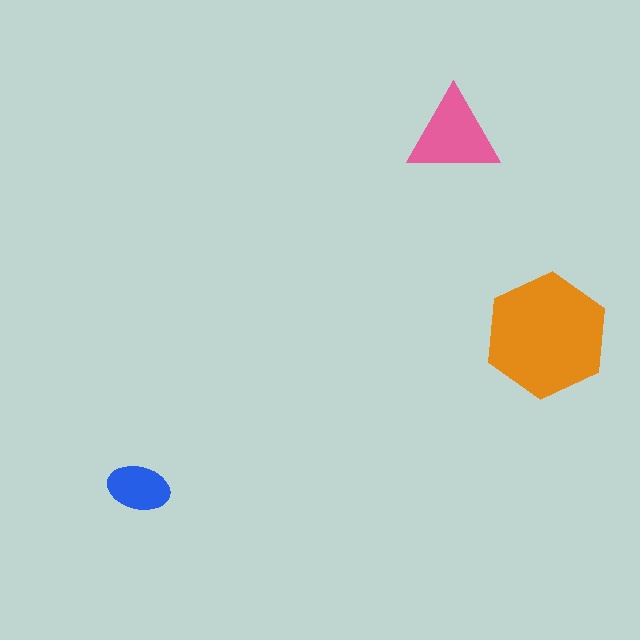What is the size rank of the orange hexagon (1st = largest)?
1st.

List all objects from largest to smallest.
The orange hexagon, the pink triangle, the blue ellipse.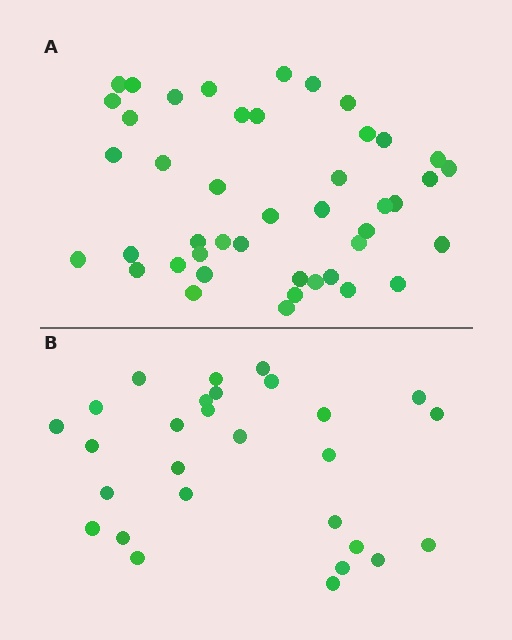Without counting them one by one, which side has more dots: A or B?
Region A (the top region) has more dots.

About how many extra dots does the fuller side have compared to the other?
Region A has approximately 15 more dots than region B.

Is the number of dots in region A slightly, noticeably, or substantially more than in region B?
Region A has substantially more. The ratio is roughly 1.6 to 1.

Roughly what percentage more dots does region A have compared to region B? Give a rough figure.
About 55% more.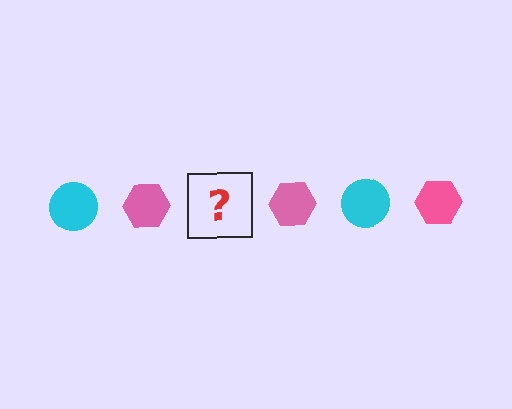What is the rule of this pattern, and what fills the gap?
The rule is that the pattern alternates between cyan circle and pink hexagon. The gap should be filled with a cyan circle.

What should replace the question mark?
The question mark should be replaced with a cyan circle.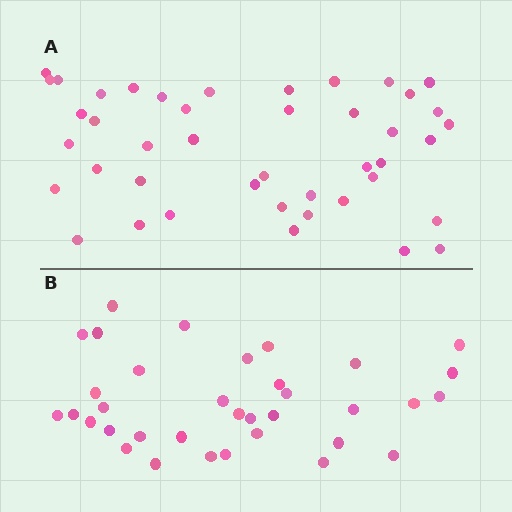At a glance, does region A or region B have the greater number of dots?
Region A (the top region) has more dots.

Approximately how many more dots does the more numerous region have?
Region A has roughly 8 or so more dots than region B.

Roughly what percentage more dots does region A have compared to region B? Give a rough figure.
About 25% more.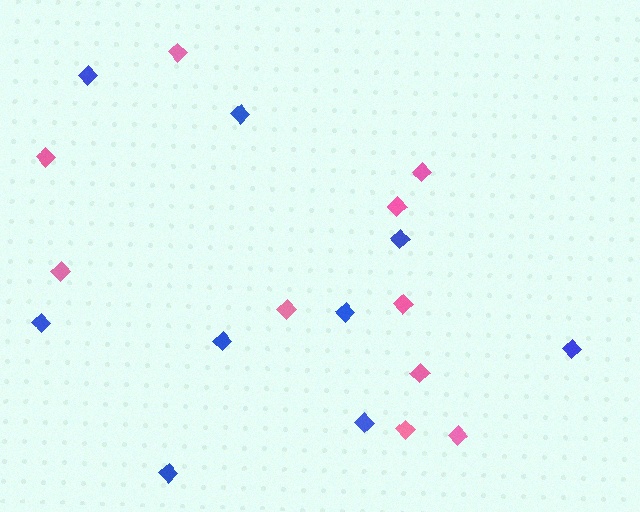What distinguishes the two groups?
There are 2 groups: one group of pink diamonds (10) and one group of blue diamonds (9).